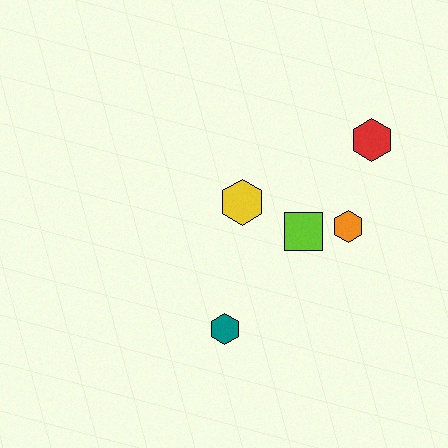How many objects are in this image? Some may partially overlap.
There are 5 objects.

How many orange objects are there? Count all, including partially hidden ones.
There is 1 orange object.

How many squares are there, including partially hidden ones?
There is 1 square.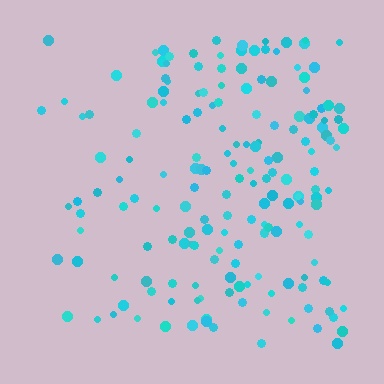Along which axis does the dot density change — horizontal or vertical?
Horizontal.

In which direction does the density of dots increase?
From left to right, with the right side densest.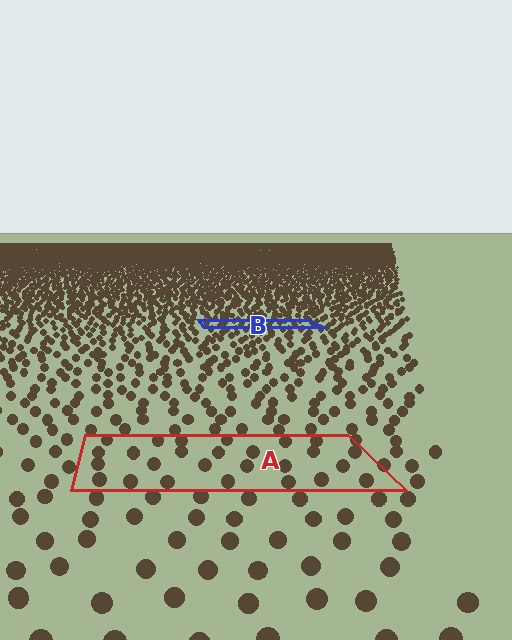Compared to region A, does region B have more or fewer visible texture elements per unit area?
Region B has more texture elements per unit area — they are packed more densely because it is farther away.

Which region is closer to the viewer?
Region A is closer. The texture elements there are larger and more spread out.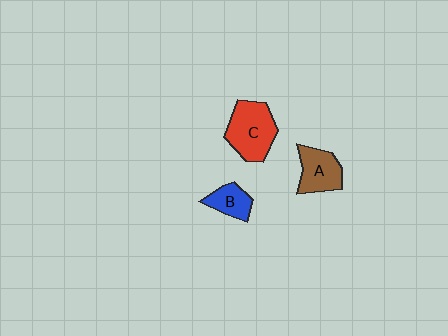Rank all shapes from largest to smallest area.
From largest to smallest: C (red), A (brown), B (blue).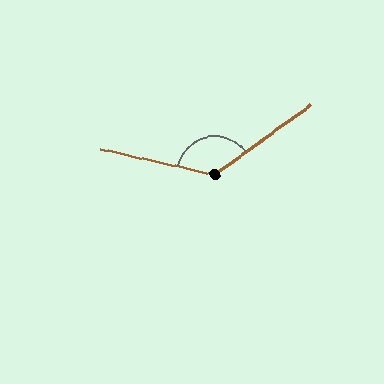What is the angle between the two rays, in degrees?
Approximately 132 degrees.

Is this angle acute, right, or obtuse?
It is obtuse.